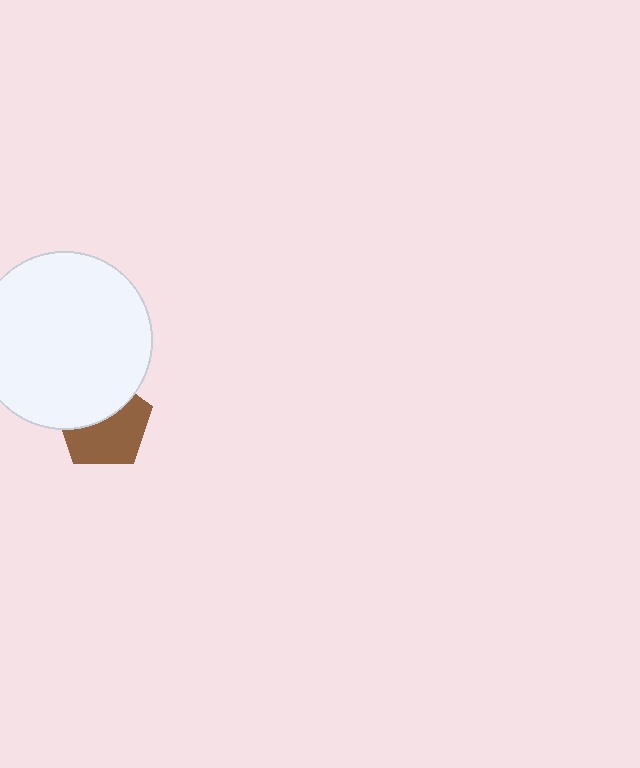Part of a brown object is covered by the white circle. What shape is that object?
It is a pentagon.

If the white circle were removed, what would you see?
You would see the complete brown pentagon.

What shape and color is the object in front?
The object in front is a white circle.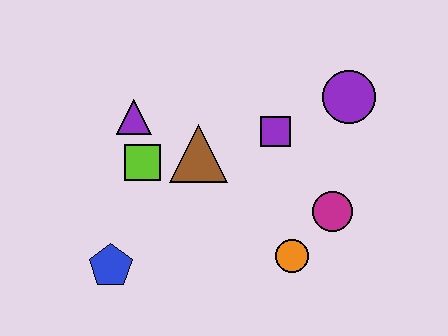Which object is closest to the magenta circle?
The orange circle is closest to the magenta circle.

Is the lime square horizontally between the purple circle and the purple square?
No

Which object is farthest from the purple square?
The blue pentagon is farthest from the purple square.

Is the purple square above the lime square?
Yes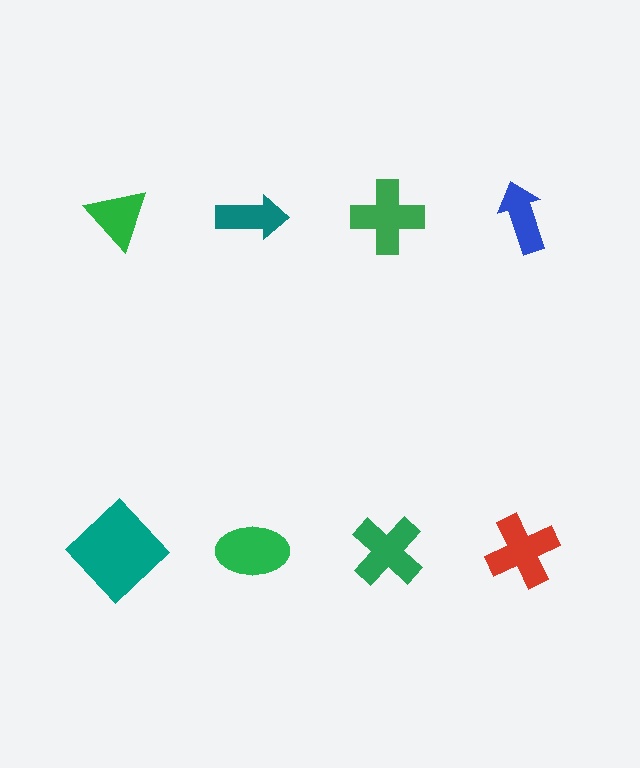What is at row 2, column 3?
A green cross.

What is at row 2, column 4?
A red cross.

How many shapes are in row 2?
4 shapes.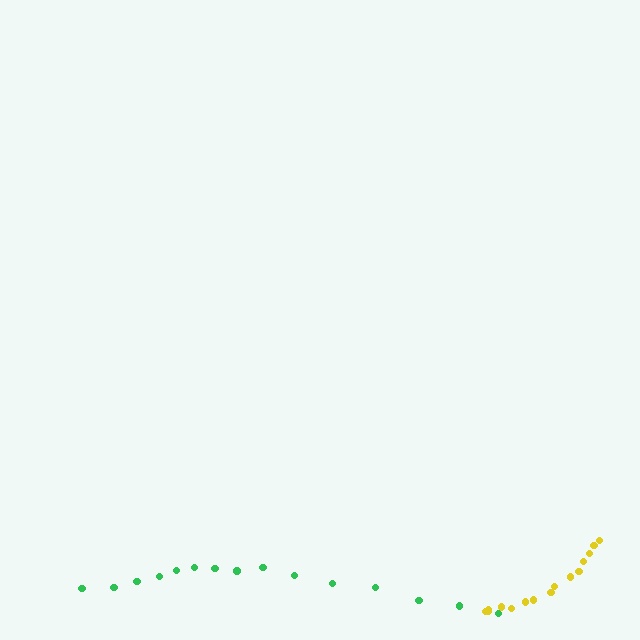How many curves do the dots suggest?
There are 2 distinct paths.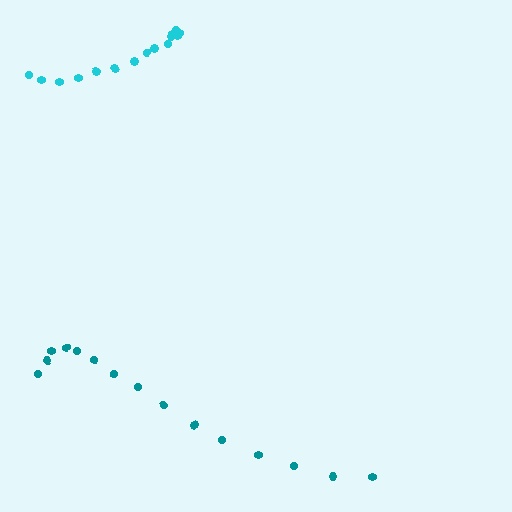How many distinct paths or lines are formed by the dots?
There are 2 distinct paths.